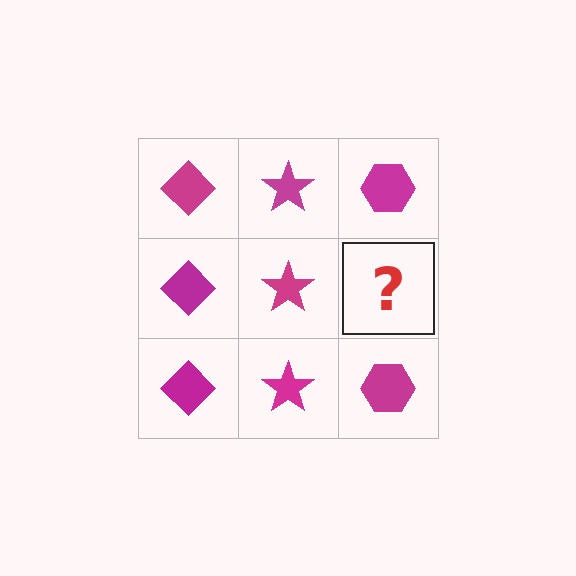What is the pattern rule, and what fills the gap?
The rule is that each column has a consistent shape. The gap should be filled with a magenta hexagon.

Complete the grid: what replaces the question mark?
The question mark should be replaced with a magenta hexagon.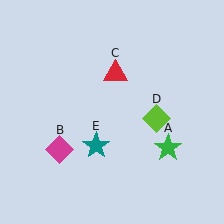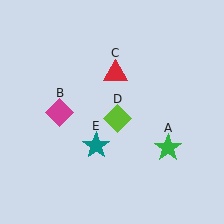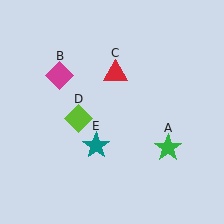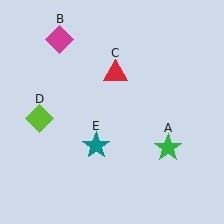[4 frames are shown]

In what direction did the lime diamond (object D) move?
The lime diamond (object D) moved left.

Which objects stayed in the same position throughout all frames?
Green star (object A) and red triangle (object C) and teal star (object E) remained stationary.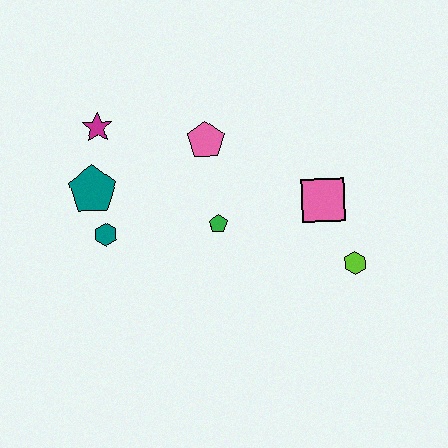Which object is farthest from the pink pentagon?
The lime hexagon is farthest from the pink pentagon.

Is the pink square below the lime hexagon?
No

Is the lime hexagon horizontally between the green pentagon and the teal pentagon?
No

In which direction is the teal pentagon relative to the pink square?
The teal pentagon is to the left of the pink square.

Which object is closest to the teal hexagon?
The teal pentagon is closest to the teal hexagon.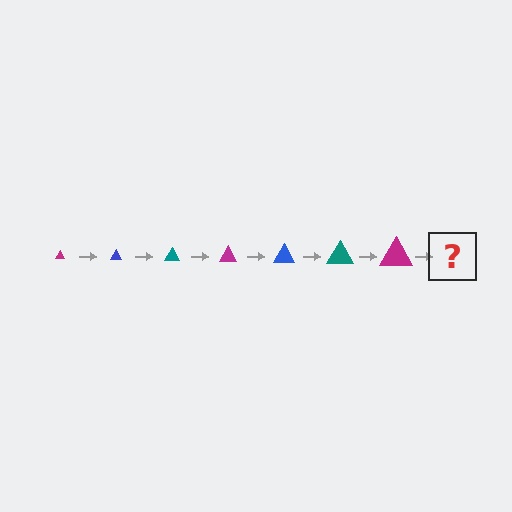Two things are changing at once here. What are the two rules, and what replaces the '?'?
The two rules are that the triangle grows larger each step and the color cycles through magenta, blue, and teal. The '?' should be a blue triangle, larger than the previous one.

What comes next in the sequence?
The next element should be a blue triangle, larger than the previous one.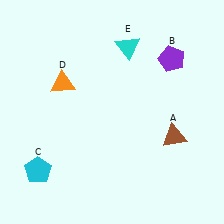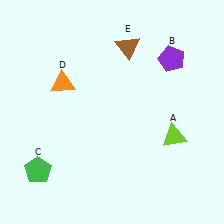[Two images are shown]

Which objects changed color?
A changed from brown to lime. C changed from cyan to green. E changed from cyan to brown.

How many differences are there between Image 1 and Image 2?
There are 3 differences between the two images.